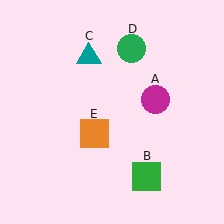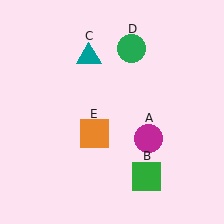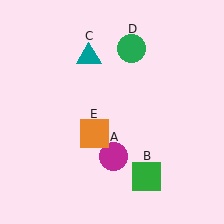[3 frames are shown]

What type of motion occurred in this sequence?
The magenta circle (object A) rotated clockwise around the center of the scene.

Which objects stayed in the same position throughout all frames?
Green square (object B) and teal triangle (object C) and green circle (object D) and orange square (object E) remained stationary.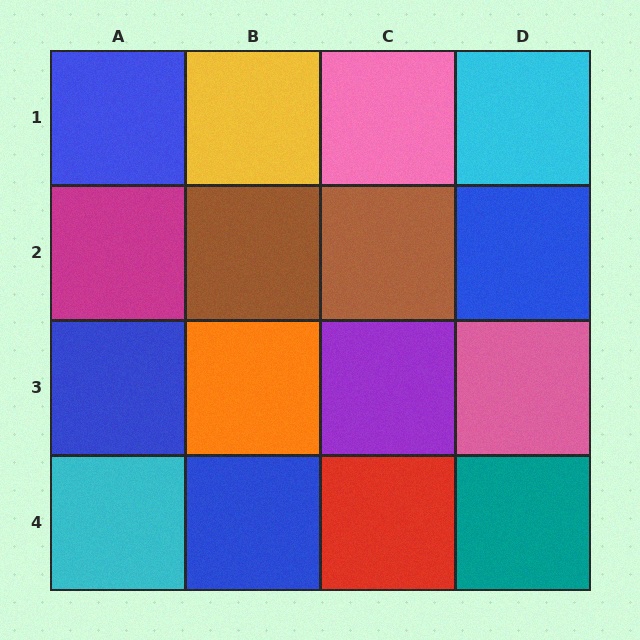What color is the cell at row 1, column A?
Blue.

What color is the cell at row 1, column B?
Yellow.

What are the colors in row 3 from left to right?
Blue, orange, purple, pink.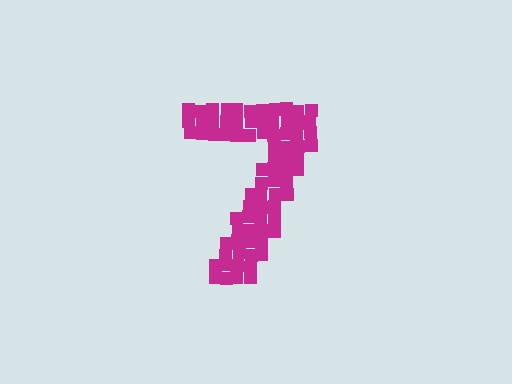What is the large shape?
The large shape is the digit 7.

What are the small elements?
The small elements are squares.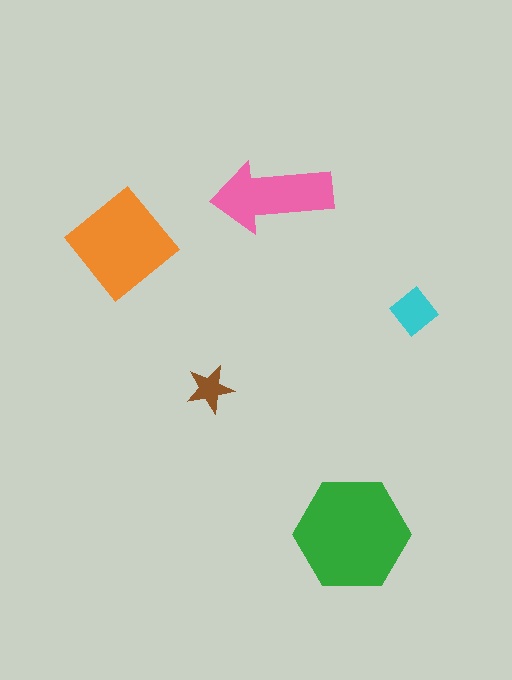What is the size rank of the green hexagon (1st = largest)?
1st.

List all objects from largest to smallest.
The green hexagon, the orange diamond, the pink arrow, the cyan diamond, the brown star.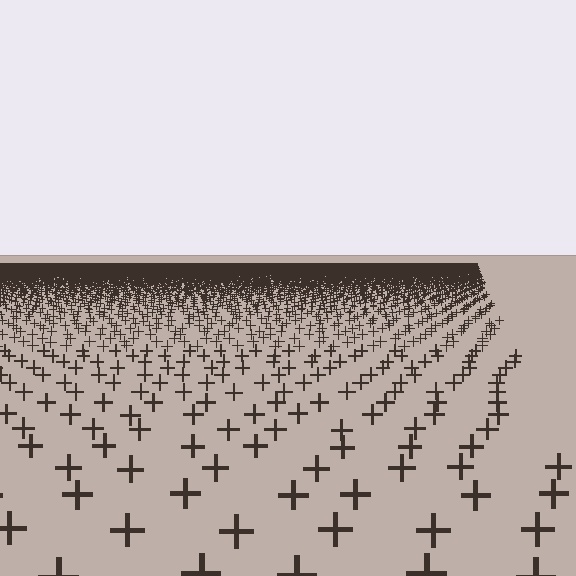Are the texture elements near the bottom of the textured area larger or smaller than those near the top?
Larger. Near the bottom, elements are closer to the viewer and appear at a bigger on-screen size.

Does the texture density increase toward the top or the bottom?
Density increases toward the top.